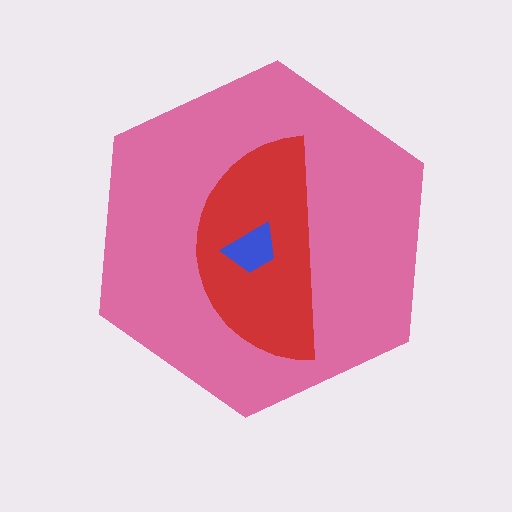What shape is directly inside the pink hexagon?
The red semicircle.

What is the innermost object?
The blue trapezoid.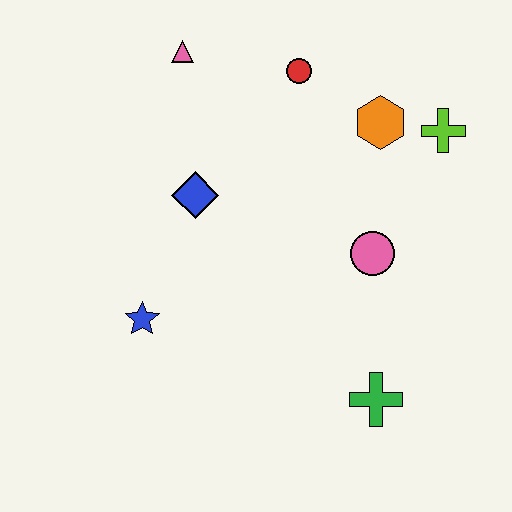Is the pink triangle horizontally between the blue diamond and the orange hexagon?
No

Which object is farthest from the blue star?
The lime cross is farthest from the blue star.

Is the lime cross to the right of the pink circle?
Yes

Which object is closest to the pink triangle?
The red circle is closest to the pink triangle.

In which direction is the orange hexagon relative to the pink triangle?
The orange hexagon is to the right of the pink triangle.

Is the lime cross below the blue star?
No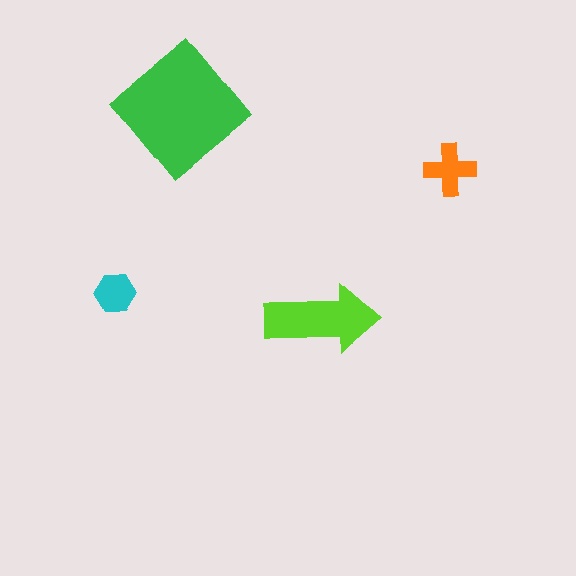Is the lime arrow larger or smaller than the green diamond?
Smaller.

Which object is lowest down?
The lime arrow is bottommost.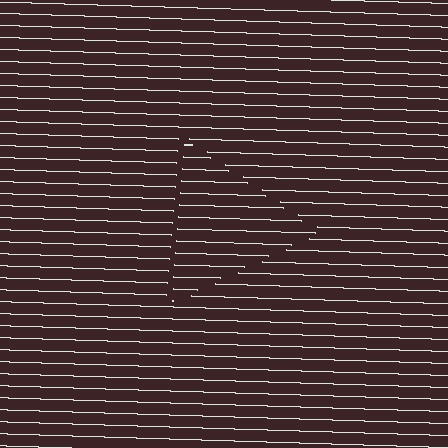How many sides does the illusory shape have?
3 sides — the line-ends trace a triangle.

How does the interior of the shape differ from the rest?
The interior of the shape contains the same grating, shifted by half a period — the contour is defined by the phase discontinuity where line-ends from the inner and outer gratings abut.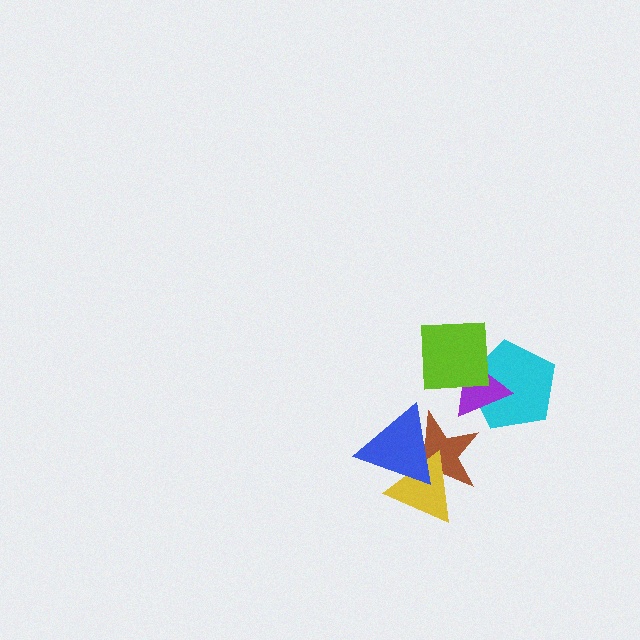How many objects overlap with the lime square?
2 objects overlap with the lime square.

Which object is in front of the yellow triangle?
The blue triangle is in front of the yellow triangle.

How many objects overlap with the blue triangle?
2 objects overlap with the blue triangle.